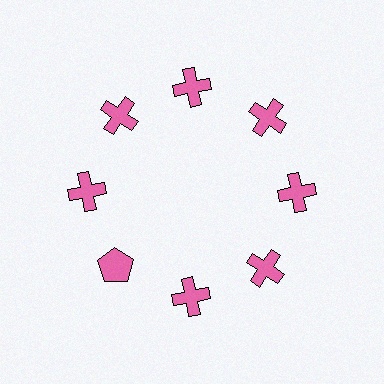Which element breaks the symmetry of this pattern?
The pink pentagon at roughly the 8 o'clock position breaks the symmetry. All other shapes are pink crosses.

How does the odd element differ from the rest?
It has a different shape: pentagon instead of cross.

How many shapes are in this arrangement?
There are 8 shapes arranged in a ring pattern.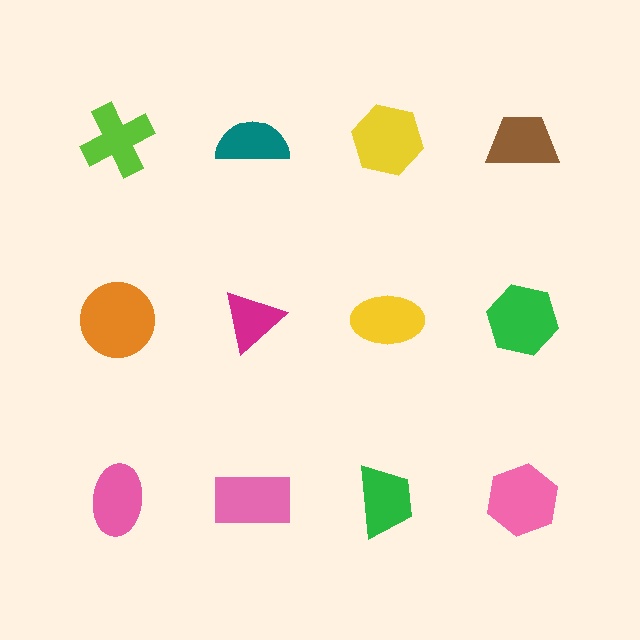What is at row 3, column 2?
A pink rectangle.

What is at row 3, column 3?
A green trapezoid.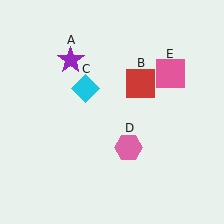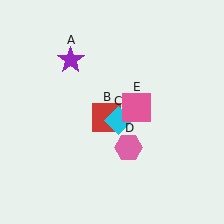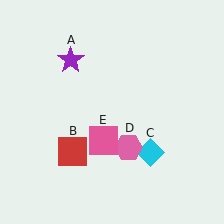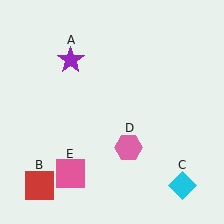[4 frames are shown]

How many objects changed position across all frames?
3 objects changed position: red square (object B), cyan diamond (object C), pink square (object E).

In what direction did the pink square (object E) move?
The pink square (object E) moved down and to the left.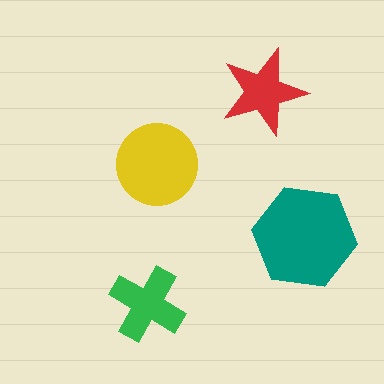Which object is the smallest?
The red star.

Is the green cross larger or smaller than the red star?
Larger.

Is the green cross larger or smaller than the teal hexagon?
Smaller.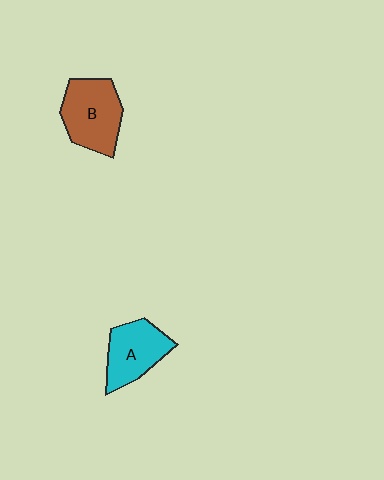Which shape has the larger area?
Shape B (brown).